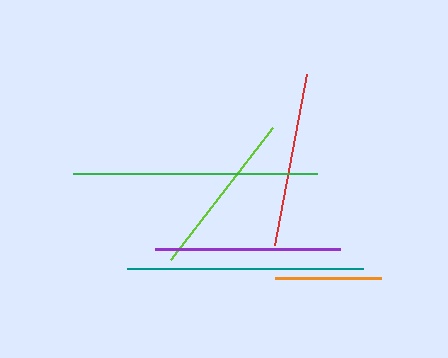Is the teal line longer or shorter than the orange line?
The teal line is longer than the orange line.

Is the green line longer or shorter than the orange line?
The green line is longer than the orange line.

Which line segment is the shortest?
The orange line is the shortest at approximately 106 pixels.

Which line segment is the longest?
The green line is the longest at approximately 244 pixels.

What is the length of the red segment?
The red segment is approximately 173 pixels long.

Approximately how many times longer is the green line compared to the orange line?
The green line is approximately 2.3 times the length of the orange line.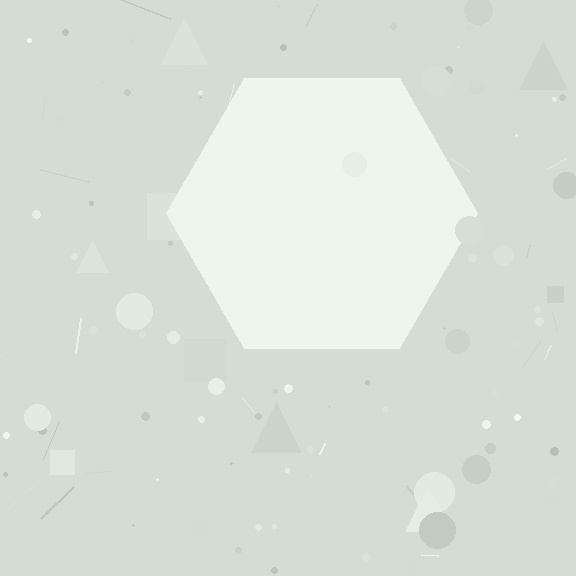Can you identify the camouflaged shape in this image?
The camouflaged shape is a hexagon.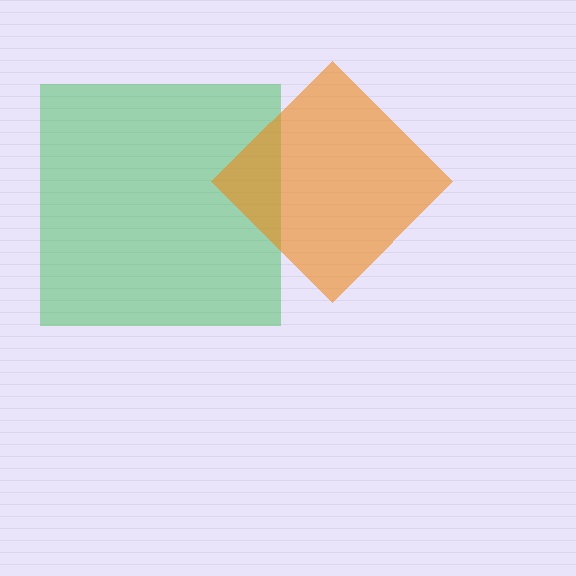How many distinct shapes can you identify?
There are 2 distinct shapes: a green square, an orange diamond.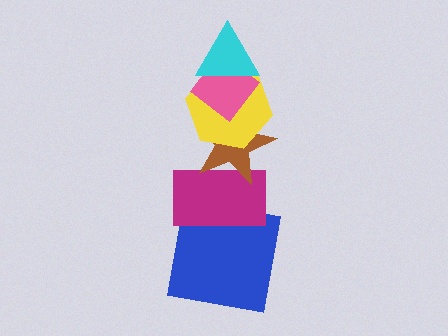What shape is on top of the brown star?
The yellow hexagon is on top of the brown star.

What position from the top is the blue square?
The blue square is 6th from the top.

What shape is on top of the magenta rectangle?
The brown star is on top of the magenta rectangle.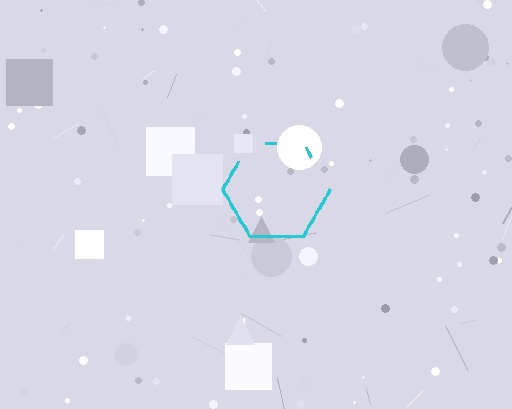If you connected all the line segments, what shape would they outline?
They would outline a hexagon.